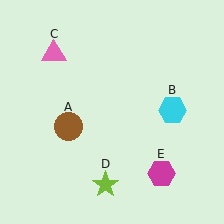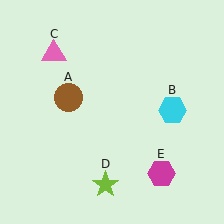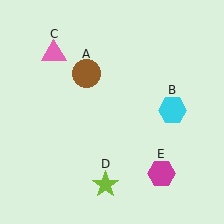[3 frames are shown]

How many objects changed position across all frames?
1 object changed position: brown circle (object A).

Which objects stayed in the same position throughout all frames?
Cyan hexagon (object B) and pink triangle (object C) and lime star (object D) and magenta hexagon (object E) remained stationary.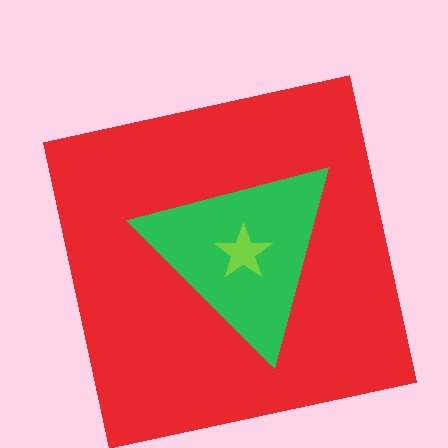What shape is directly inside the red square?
The green triangle.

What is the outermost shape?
The red square.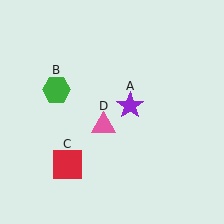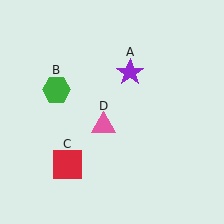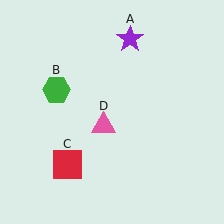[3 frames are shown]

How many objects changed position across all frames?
1 object changed position: purple star (object A).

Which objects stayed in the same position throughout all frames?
Green hexagon (object B) and red square (object C) and pink triangle (object D) remained stationary.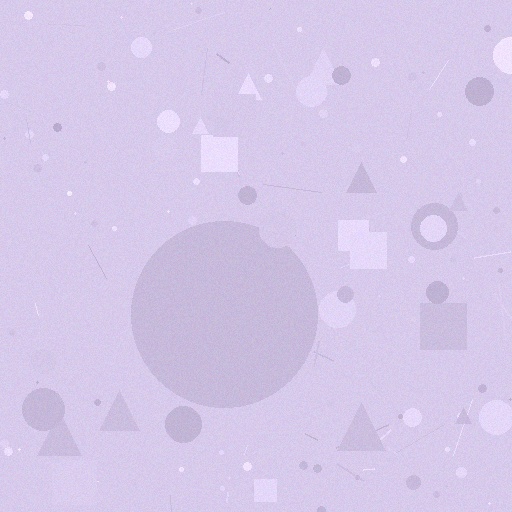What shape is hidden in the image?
A circle is hidden in the image.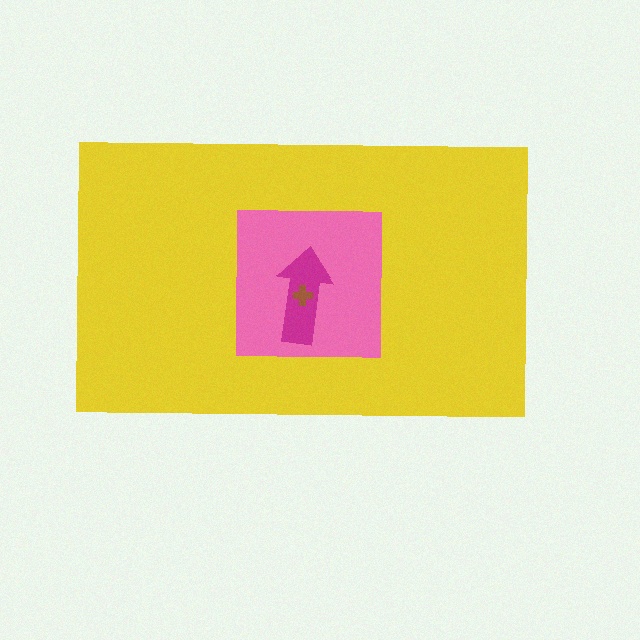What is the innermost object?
The brown cross.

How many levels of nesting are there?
4.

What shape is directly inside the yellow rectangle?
The pink square.